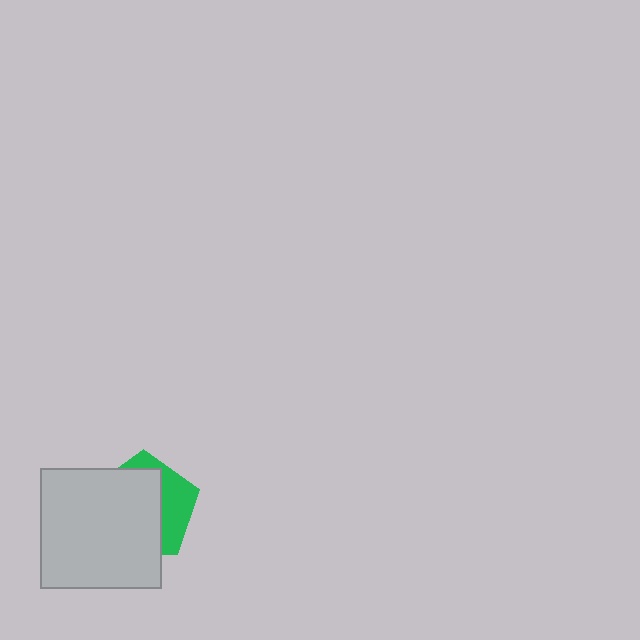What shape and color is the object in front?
The object in front is a light gray square.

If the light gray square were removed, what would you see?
You would see the complete green pentagon.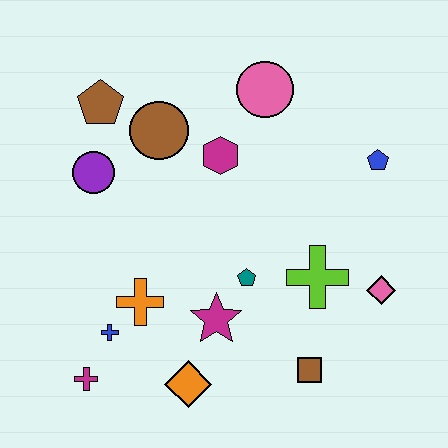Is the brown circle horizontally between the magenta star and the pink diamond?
No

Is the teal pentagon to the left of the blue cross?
No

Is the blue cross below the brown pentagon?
Yes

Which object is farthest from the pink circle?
The magenta cross is farthest from the pink circle.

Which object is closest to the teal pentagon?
The magenta star is closest to the teal pentagon.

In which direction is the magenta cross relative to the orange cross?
The magenta cross is below the orange cross.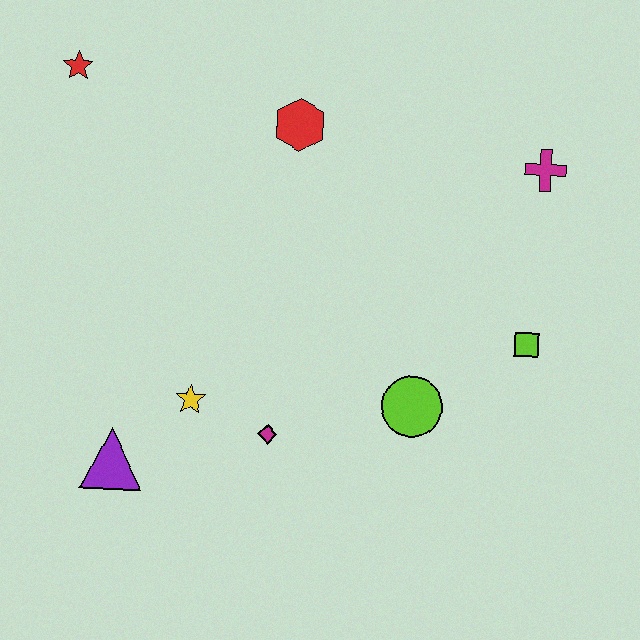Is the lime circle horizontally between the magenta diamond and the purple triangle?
No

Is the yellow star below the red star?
Yes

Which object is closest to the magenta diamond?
The yellow star is closest to the magenta diamond.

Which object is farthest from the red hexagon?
The purple triangle is farthest from the red hexagon.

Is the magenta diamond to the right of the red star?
Yes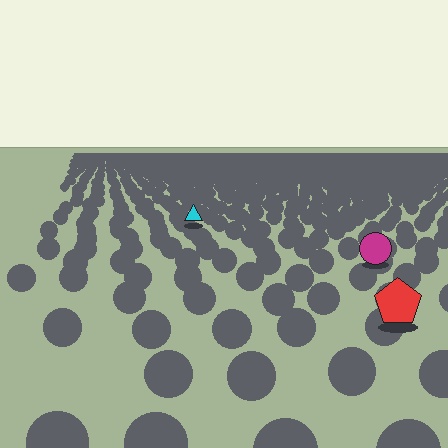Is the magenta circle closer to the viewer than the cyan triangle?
Yes. The magenta circle is closer — you can tell from the texture gradient: the ground texture is coarser near it.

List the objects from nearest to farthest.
From nearest to farthest: the red pentagon, the magenta circle, the cyan triangle.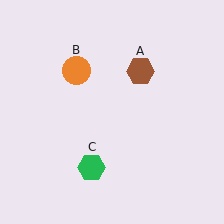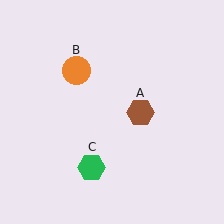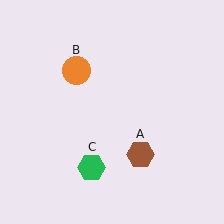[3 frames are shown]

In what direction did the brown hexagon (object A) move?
The brown hexagon (object A) moved down.